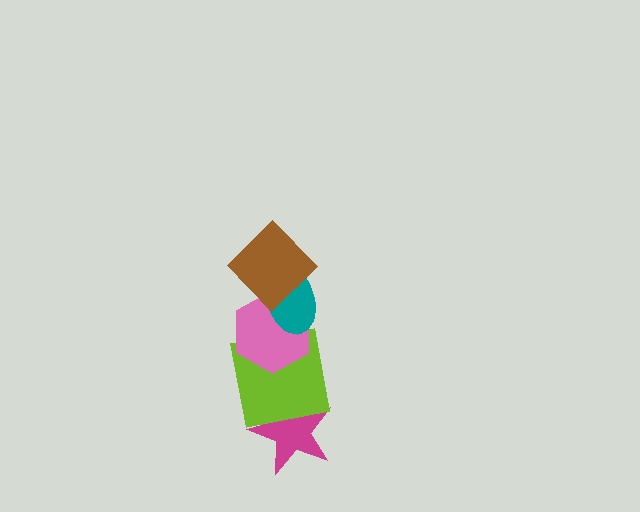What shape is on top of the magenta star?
The lime square is on top of the magenta star.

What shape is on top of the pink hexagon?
The teal ellipse is on top of the pink hexagon.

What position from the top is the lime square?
The lime square is 4th from the top.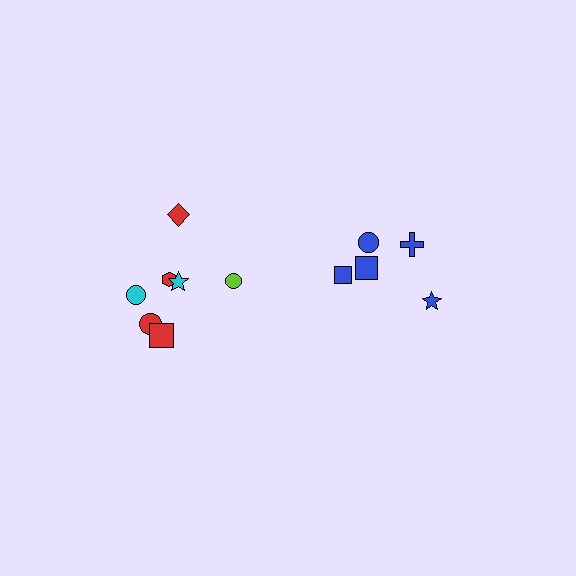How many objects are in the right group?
There are 5 objects.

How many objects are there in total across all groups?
There are 12 objects.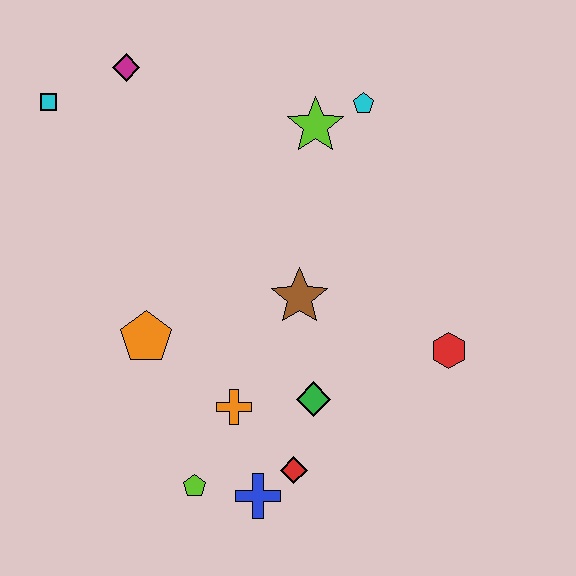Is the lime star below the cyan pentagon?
Yes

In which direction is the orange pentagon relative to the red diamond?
The orange pentagon is to the left of the red diamond.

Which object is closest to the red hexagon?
The green diamond is closest to the red hexagon.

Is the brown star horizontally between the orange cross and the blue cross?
No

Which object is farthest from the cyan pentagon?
The lime pentagon is farthest from the cyan pentagon.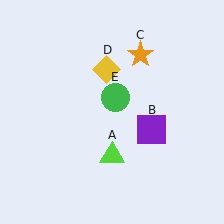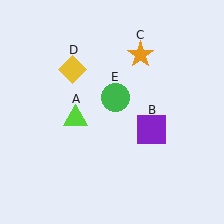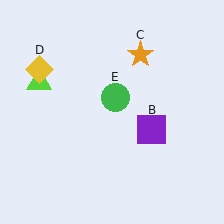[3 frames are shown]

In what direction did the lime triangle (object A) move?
The lime triangle (object A) moved up and to the left.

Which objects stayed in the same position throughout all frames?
Purple square (object B) and orange star (object C) and green circle (object E) remained stationary.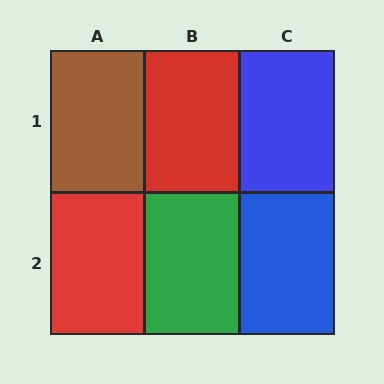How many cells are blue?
2 cells are blue.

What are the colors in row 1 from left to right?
Brown, red, blue.